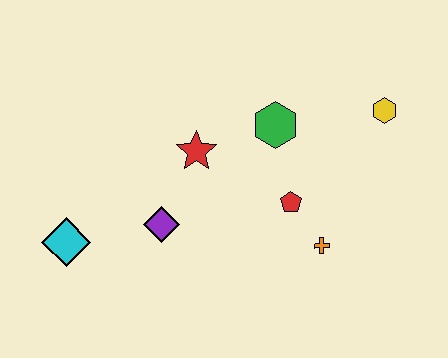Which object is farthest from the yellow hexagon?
The cyan diamond is farthest from the yellow hexagon.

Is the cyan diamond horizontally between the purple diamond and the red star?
No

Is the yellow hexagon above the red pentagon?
Yes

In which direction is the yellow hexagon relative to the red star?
The yellow hexagon is to the right of the red star.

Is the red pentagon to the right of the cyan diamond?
Yes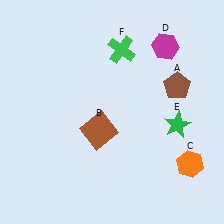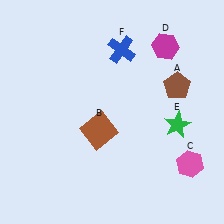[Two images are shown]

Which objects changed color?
C changed from orange to pink. F changed from green to blue.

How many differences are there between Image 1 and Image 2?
There are 2 differences between the two images.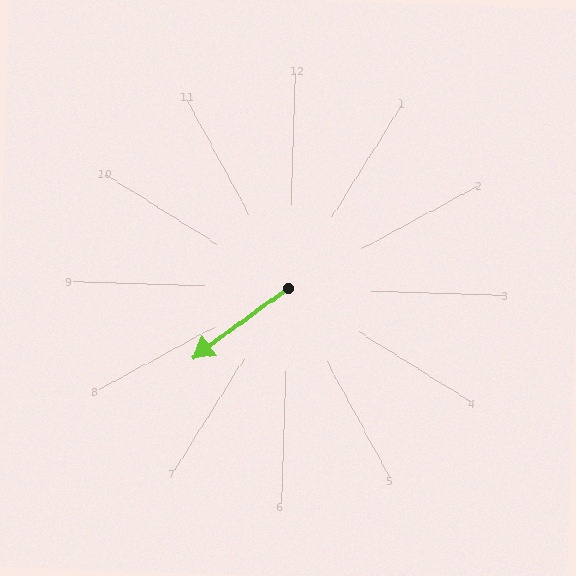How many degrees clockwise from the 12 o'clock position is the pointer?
Approximately 232 degrees.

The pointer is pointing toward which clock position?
Roughly 8 o'clock.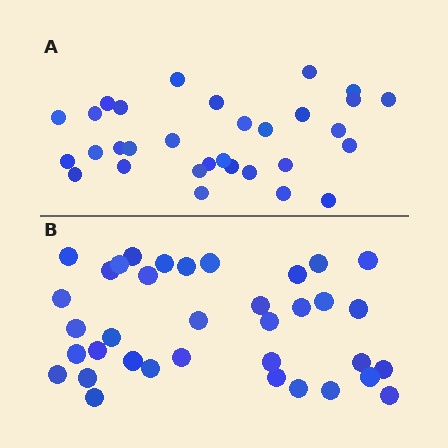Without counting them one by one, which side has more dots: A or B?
Region B (the bottom region) has more dots.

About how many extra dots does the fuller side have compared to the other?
Region B has about 5 more dots than region A.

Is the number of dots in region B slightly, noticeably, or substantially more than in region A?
Region B has only slightly more — the two regions are fairly close. The ratio is roughly 1.2 to 1.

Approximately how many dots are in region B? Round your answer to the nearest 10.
About 40 dots. (The exact count is 36, which rounds to 40.)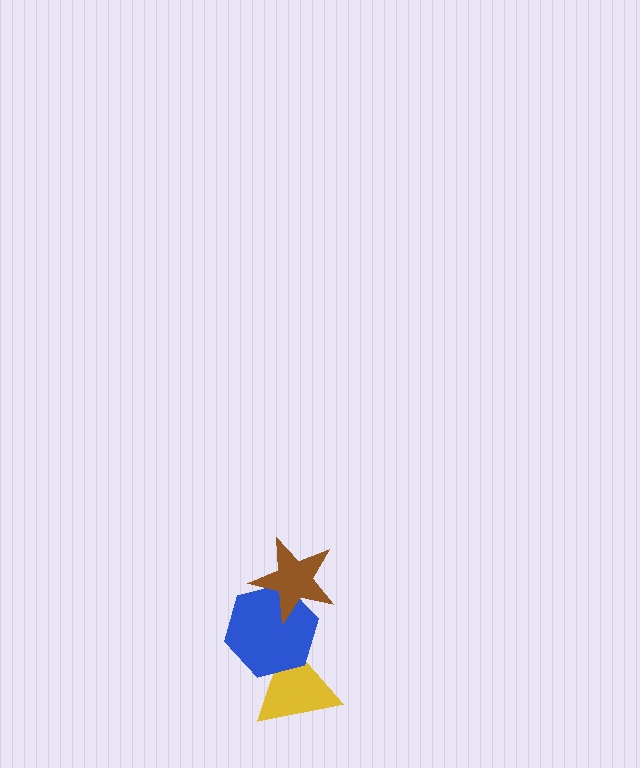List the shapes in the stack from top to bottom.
From top to bottom: the brown star, the blue hexagon, the yellow triangle.